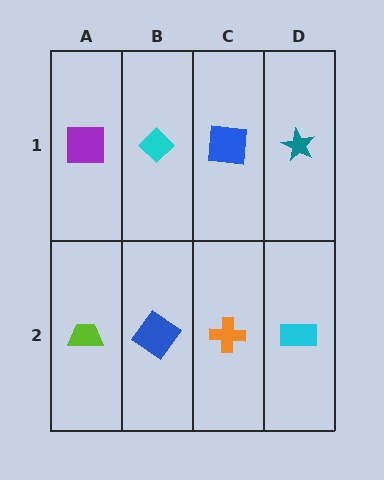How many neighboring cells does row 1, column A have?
2.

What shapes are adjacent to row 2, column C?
A blue square (row 1, column C), a blue diamond (row 2, column B), a cyan rectangle (row 2, column D).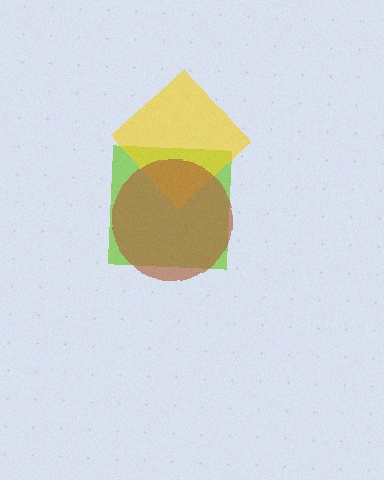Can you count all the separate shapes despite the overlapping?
Yes, there are 3 separate shapes.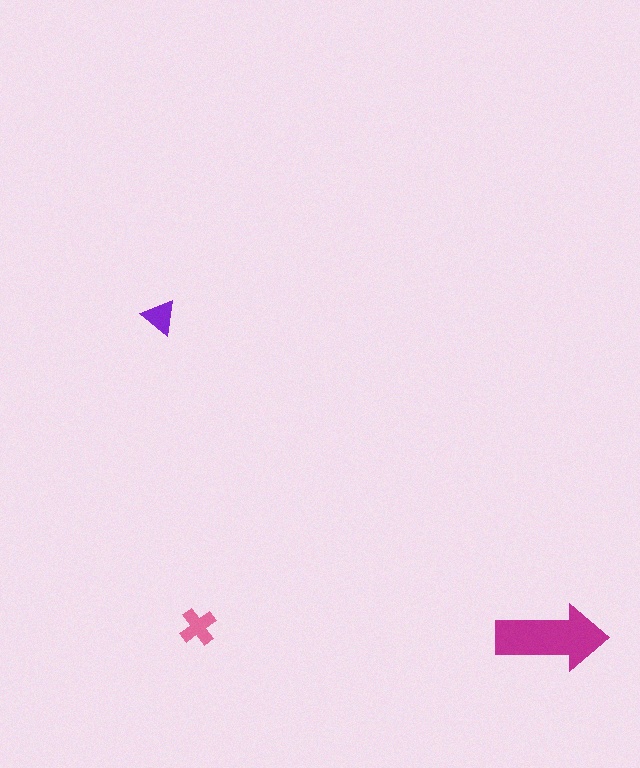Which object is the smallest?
The purple triangle.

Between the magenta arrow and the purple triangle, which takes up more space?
The magenta arrow.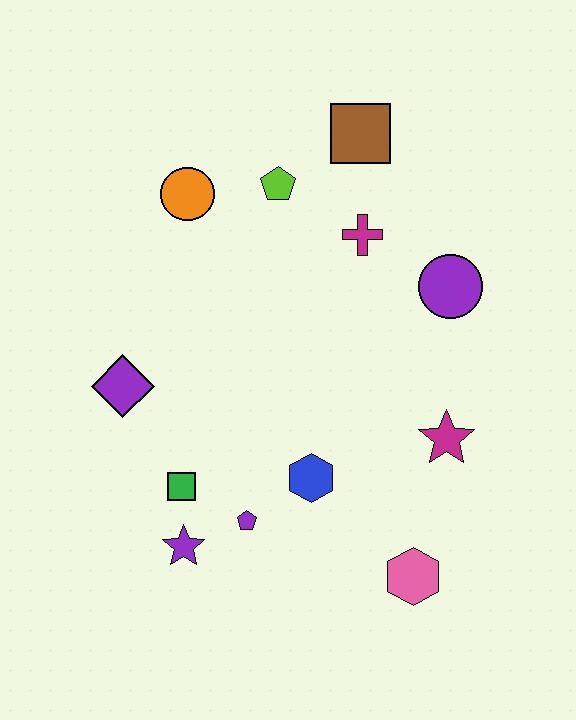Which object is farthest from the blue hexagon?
The brown square is farthest from the blue hexagon.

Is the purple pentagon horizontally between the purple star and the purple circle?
Yes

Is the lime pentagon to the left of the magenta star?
Yes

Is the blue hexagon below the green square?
No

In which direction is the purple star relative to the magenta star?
The purple star is to the left of the magenta star.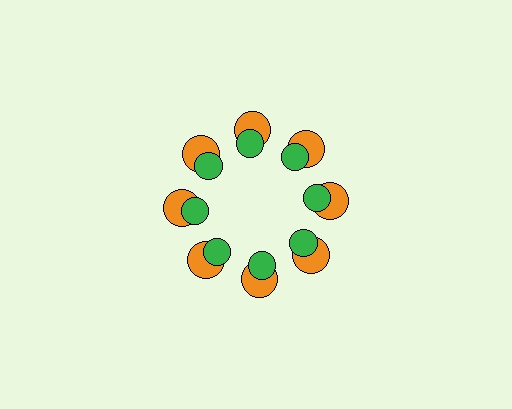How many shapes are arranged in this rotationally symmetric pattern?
There are 16 shapes, arranged in 8 groups of 2.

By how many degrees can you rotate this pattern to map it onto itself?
The pattern maps onto itself every 45 degrees of rotation.